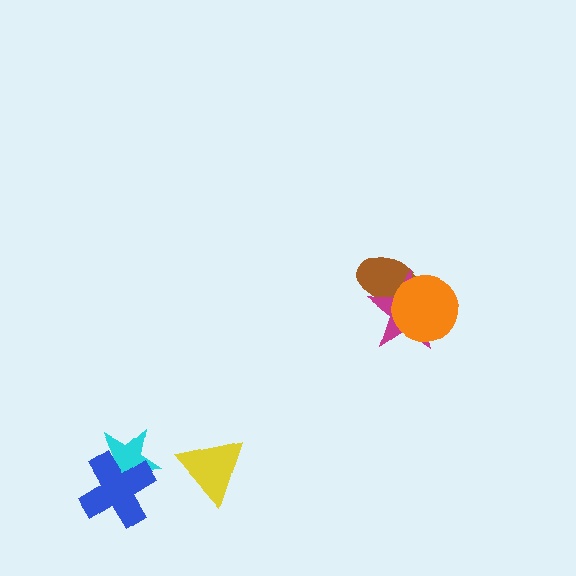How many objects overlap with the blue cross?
1 object overlaps with the blue cross.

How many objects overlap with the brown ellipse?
2 objects overlap with the brown ellipse.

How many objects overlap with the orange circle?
2 objects overlap with the orange circle.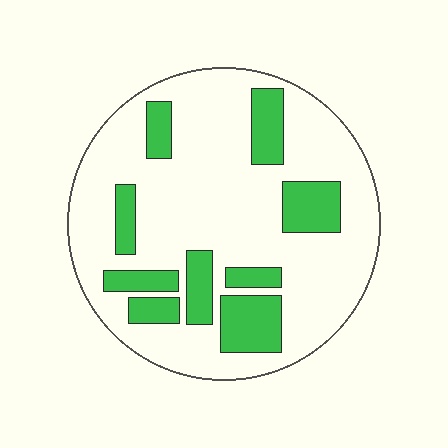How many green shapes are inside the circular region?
9.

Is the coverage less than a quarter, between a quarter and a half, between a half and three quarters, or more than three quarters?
Less than a quarter.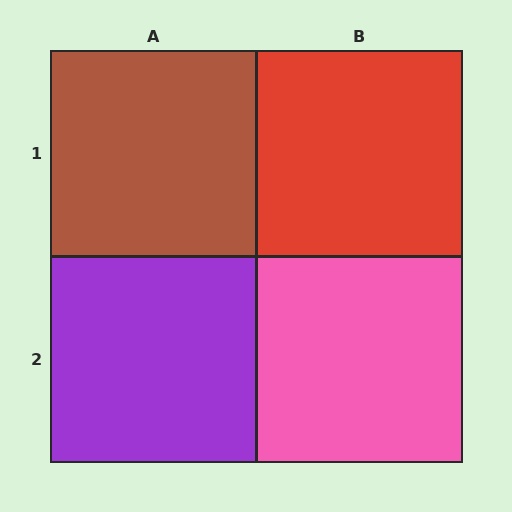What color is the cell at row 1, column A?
Brown.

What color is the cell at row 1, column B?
Red.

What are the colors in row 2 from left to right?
Purple, pink.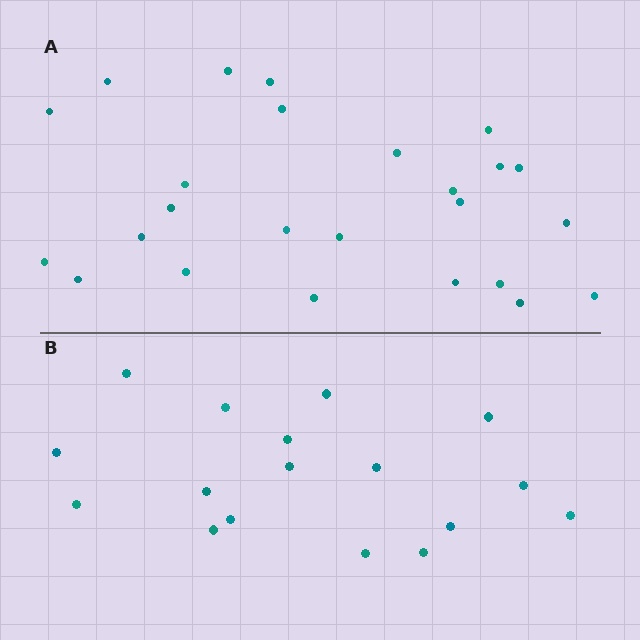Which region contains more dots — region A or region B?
Region A (the top region) has more dots.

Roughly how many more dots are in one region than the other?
Region A has roughly 8 or so more dots than region B.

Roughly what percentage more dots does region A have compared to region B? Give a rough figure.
About 45% more.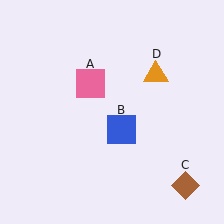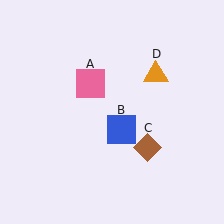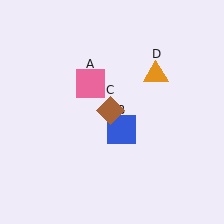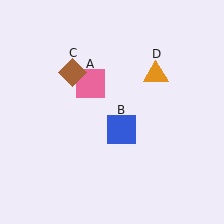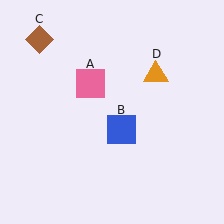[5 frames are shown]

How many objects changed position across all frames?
1 object changed position: brown diamond (object C).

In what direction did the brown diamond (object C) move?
The brown diamond (object C) moved up and to the left.